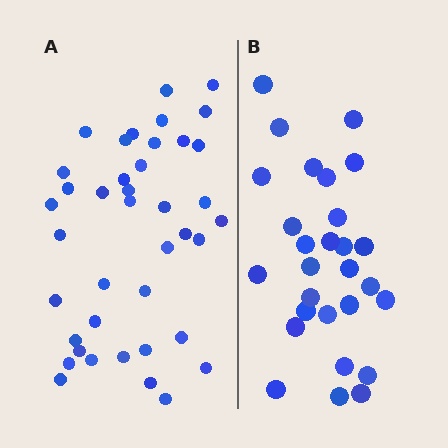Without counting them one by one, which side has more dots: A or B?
Region A (the left region) has more dots.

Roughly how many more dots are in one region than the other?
Region A has roughly 12 or so more dots than region B.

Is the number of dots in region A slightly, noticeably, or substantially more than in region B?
Region A has noticeably more, but not dramatically so. The ratio is roughly 1.4 to 1.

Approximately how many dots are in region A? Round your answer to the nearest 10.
About 40 dots.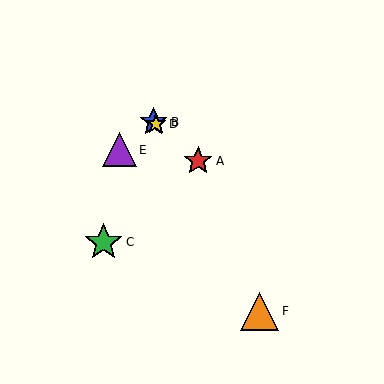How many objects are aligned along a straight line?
3 objects (A, B, D) are aligned along a straight line.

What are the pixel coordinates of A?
Object A is at (198, 161).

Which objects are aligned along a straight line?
Objects A, B, D are aligned along a straight line.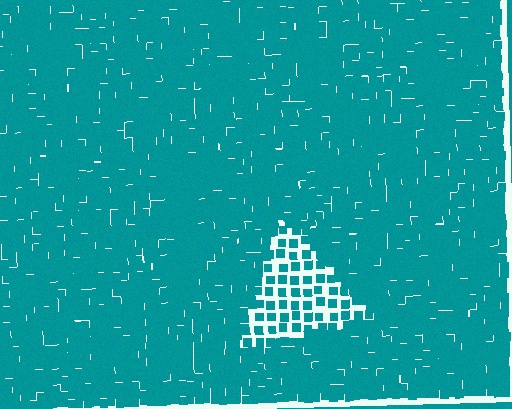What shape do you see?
I see a triangle.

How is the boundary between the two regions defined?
The boundary is defined by a change in element density (approximately 2.5x ratio). All elements are the same color, size, and shape.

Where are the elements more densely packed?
The elements are more densely packed outside the triangle boundary.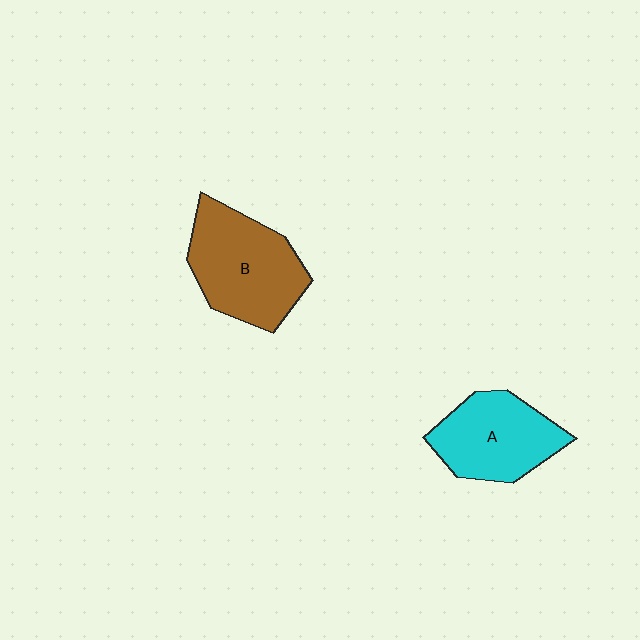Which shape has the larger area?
Shape B (brown).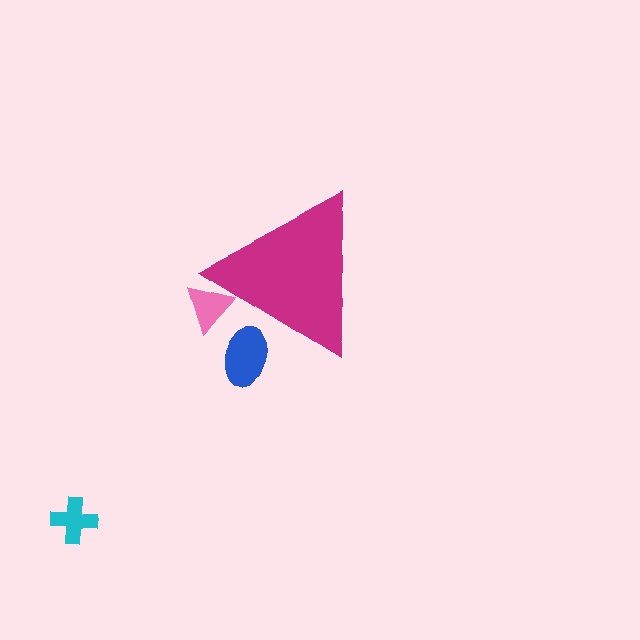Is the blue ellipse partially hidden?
Yes, the blue ellipse is partially hidden behind the magenta triangle.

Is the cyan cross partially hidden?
No, the cyan cross is fully visible.